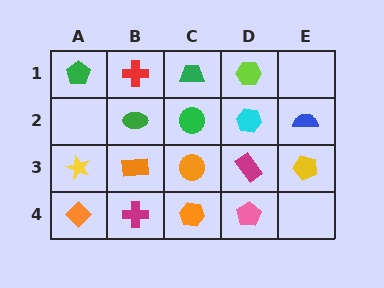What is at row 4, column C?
An orange hexagon.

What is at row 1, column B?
A red cross.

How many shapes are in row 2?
4 shapes.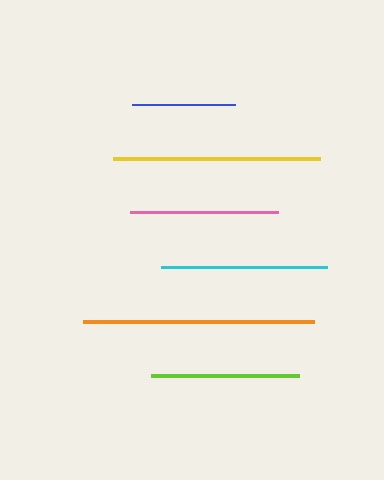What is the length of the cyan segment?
The cyan segment is approximately 166 pixels long.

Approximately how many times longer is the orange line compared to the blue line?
The orange line is approximately 2.2 times the length of the blue line.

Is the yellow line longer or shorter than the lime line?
The yellow line is longer than the lime line.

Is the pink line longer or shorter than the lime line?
The lime line is longer than the pink line.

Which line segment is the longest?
The orange line is the longest at approximately 231 pixels.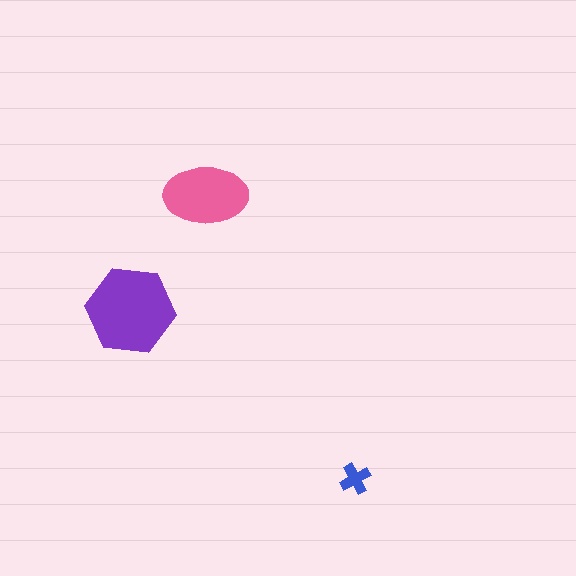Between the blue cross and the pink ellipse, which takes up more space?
The pink ellipse.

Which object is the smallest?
The blue cross.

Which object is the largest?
The purple hexagon.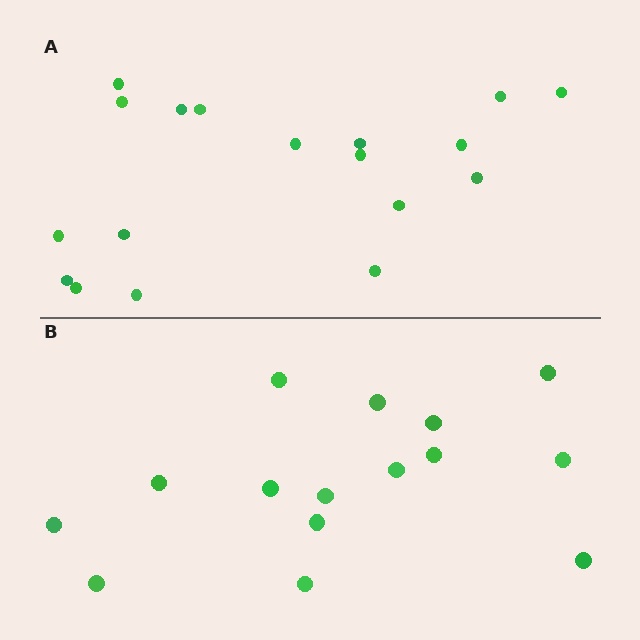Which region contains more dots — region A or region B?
Region A (the top region) has more dots.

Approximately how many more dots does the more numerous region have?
Region A has just a few more — roughly 2 or 3 more dots than region B.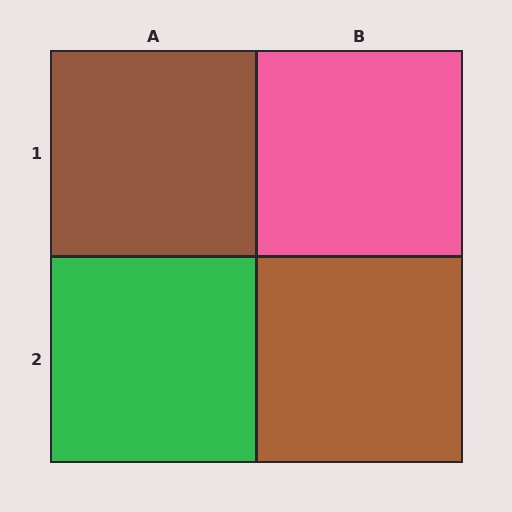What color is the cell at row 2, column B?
Brown.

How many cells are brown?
2 cells are brown.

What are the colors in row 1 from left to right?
Brown, pink.